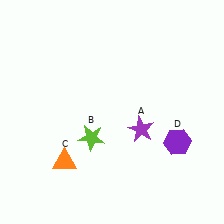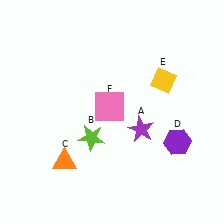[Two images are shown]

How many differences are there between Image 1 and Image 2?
There are 2 differences between the two images.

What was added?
A yellow diamond (E), a pink square (F) were added in Image 2.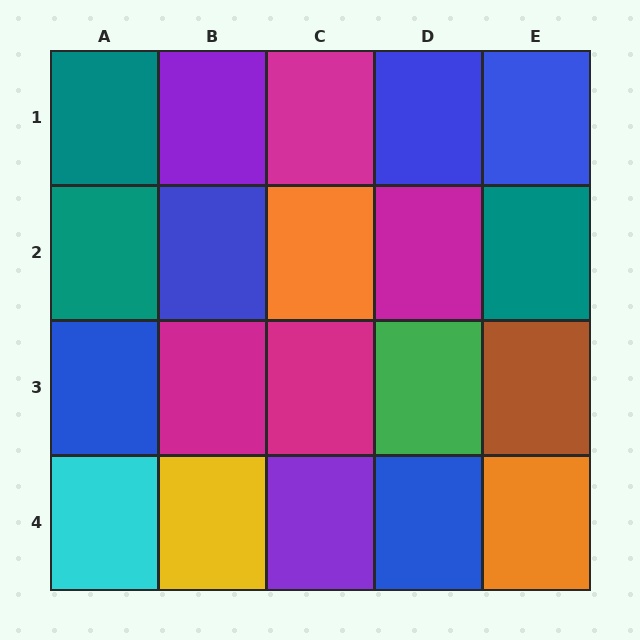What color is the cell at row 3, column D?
Green.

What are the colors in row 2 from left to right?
Teal, blue, orange, magenta, teal.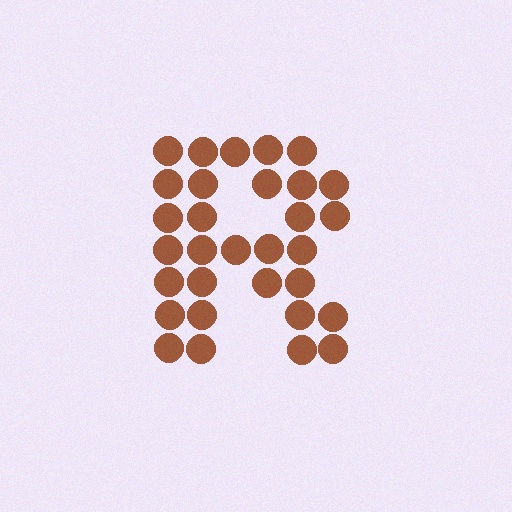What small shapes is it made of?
It is made of small circles.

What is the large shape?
The large shape is the letter R.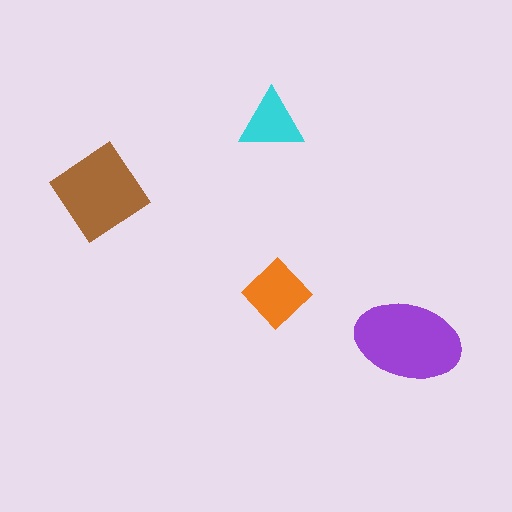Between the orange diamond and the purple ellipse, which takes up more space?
The purple ellipse.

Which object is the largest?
The purple ellipse.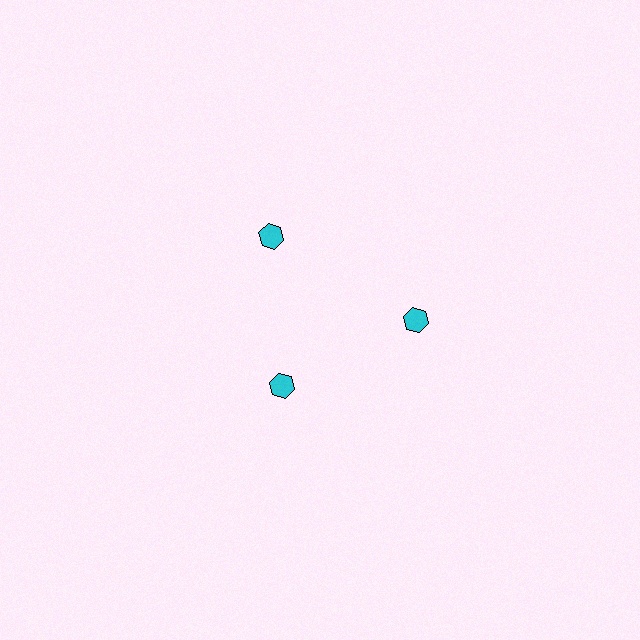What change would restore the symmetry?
The symmetry would be restored by moving it outward, back onto the ring so that all 3 hexagons sit at equal angles and equal distance from the center.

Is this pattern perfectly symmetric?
No. The 3 cyan hexagons are arranged in a ring, but one element near the 7 o'clock position is pulled inward toward the center, breaking the 3-fold rotational symmetry.